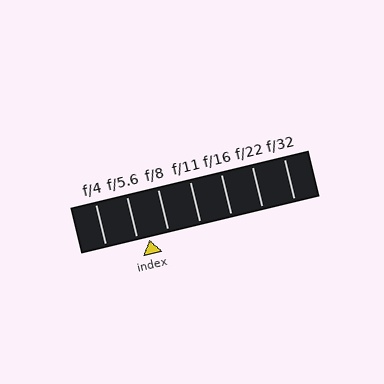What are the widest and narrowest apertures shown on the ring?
The widest aperture shown is f/4 and the narrowest is f/32.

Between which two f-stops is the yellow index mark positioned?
The index mark is between f/5.6 and f/8.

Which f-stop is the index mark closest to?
The index mark is closest to f/5.6.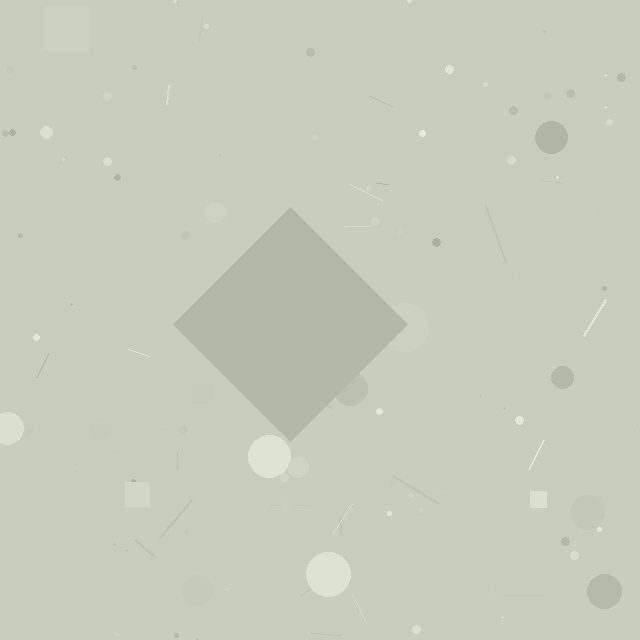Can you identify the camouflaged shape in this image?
The camouflaged shape is a diamond.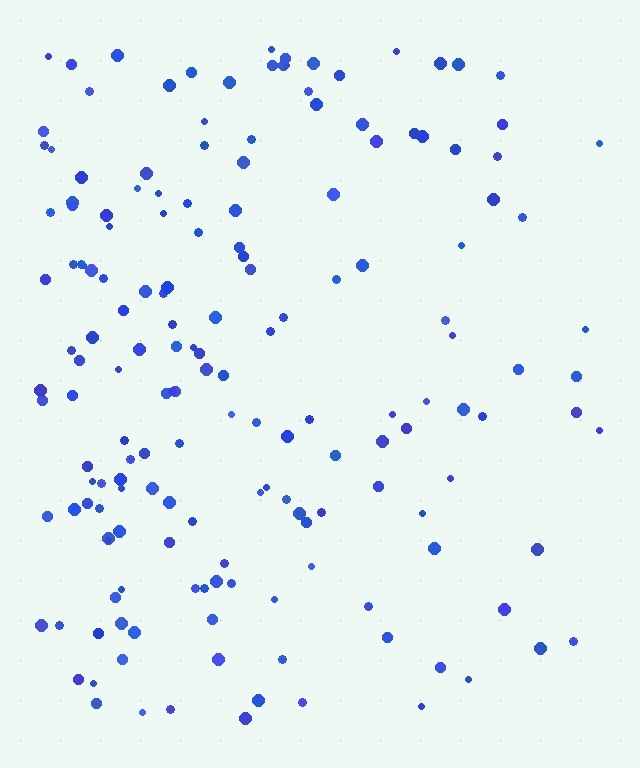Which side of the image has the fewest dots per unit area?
The right.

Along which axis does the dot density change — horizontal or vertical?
Horizontal.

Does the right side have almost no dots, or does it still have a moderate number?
Still a moderate number, just noticeably fewer than the left.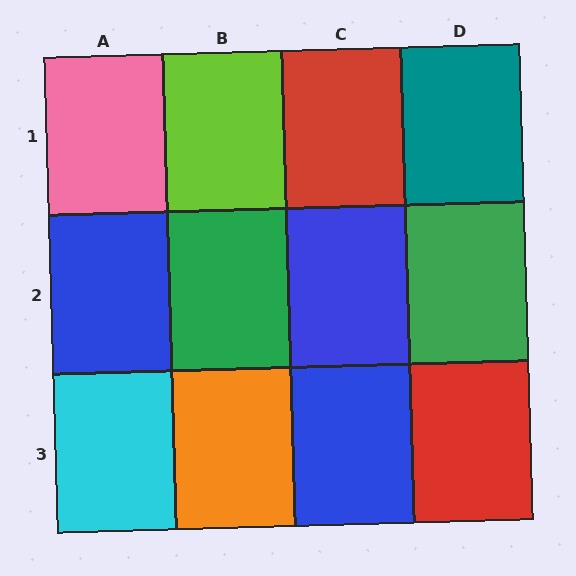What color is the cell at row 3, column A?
Cyan.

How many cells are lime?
1 cell is lime.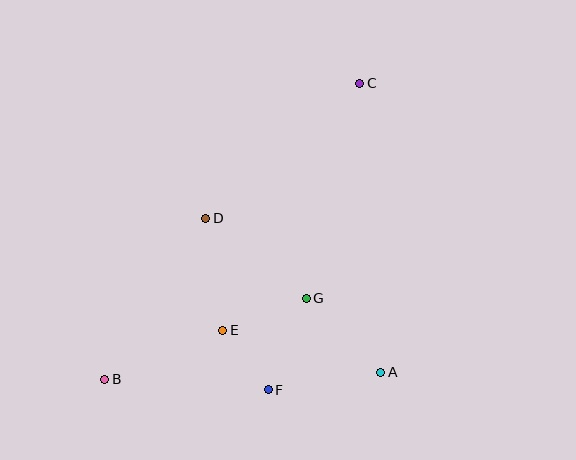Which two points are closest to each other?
Points E and F are closest to each other.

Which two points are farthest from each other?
Points B and C are farthest from each other.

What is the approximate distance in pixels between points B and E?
The distance between B and E is approximately 128 pixels.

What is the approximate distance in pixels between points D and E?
The distance between D and E is approximately 113 pixels.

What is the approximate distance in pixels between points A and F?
The distance between A and F is approximately 114 pixels.